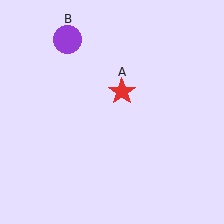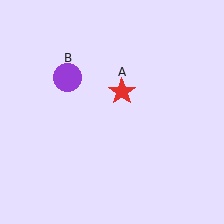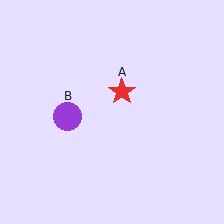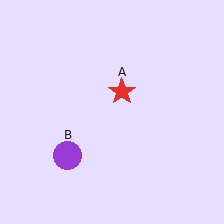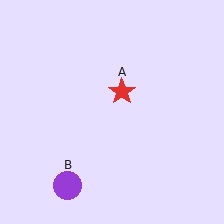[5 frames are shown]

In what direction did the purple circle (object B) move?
The purple circle (object B) moved down.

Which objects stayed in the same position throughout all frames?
Red star (object A) remained stationary.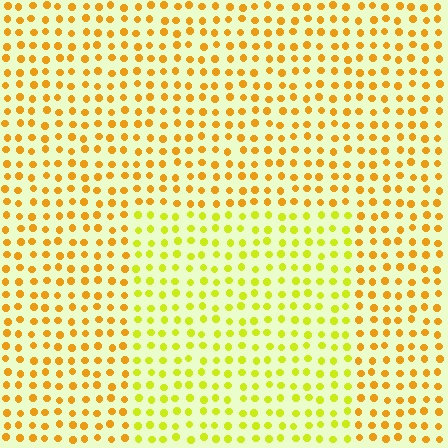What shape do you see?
I see a rectangle.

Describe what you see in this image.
The image is filled with small orange elements in a uniform arrangement. A rectangle-shaped region is visible where the elements are tinted to a slightly different hue, forming a subtle color boundary.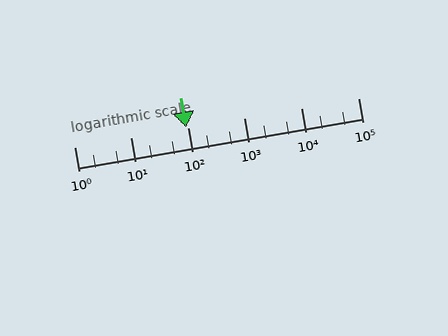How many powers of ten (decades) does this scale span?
The scale spans 5 decades, from 1 to 100000.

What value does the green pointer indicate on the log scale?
The pointer indicates approximately 92.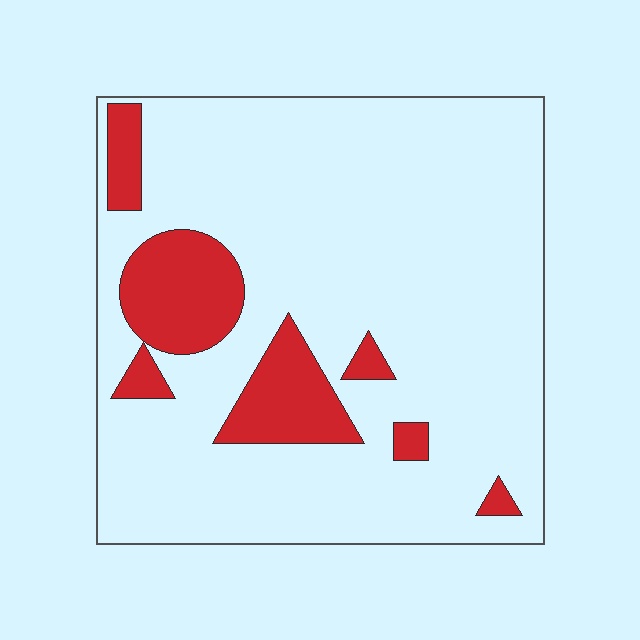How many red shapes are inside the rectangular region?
7.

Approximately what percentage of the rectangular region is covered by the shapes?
Approximately 15%.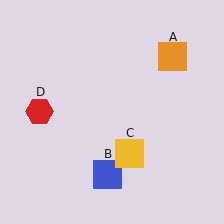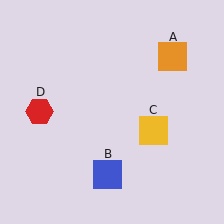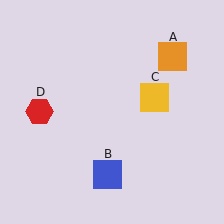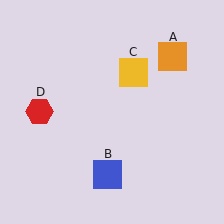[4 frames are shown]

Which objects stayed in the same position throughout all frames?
Orange square (object A) and blue square (object B) and red hexagon (object D) remained stationary.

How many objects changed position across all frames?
1 object changed position: yellow square (object C).